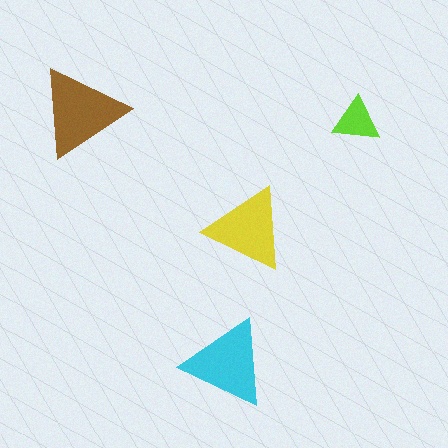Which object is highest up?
The brown triangle is topmost.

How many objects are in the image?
There are 4 objects in the image.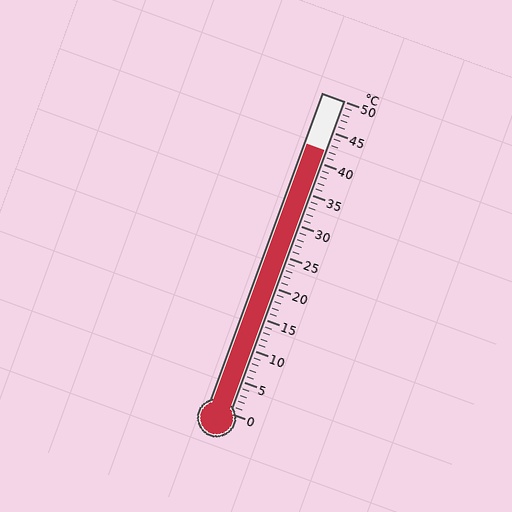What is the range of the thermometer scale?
The thermometer scale ranges from 0°C to 50°C.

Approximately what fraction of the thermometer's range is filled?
The thermometer is filled to approximately 85% of its range.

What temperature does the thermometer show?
The thermometer shows approximately 42°C.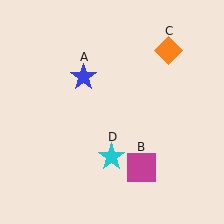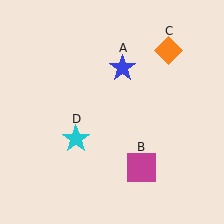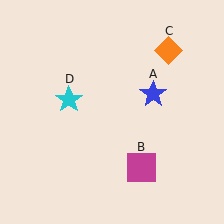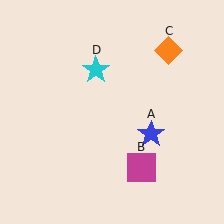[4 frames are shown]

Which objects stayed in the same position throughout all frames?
Magenta square (object B) and orange diamond (object C) remained stationary.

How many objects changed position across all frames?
2 objects changed position: blue star (object A), cyan star (object D).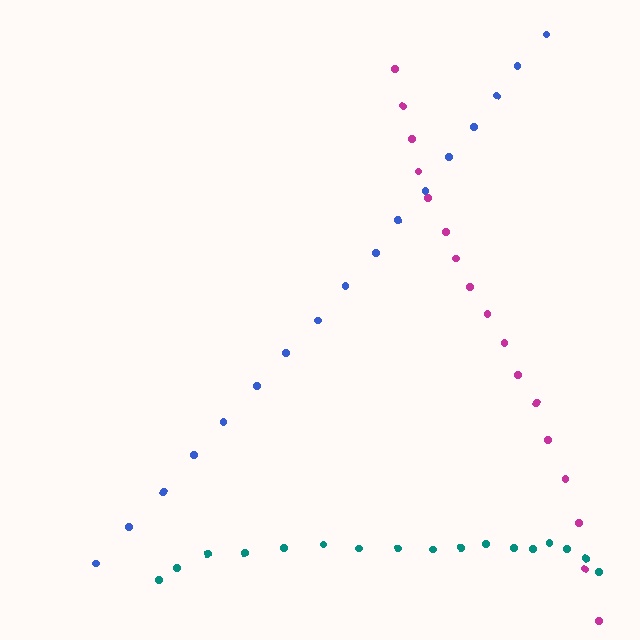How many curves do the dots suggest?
There are 3 distinct paths.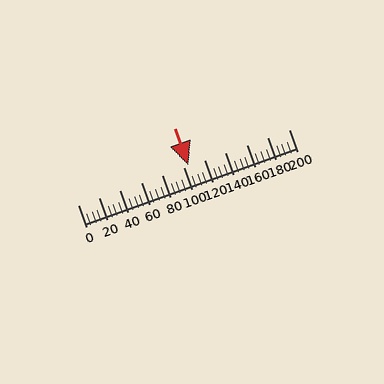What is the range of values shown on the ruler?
The ruler shows values from 0 to 200.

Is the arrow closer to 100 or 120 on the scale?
The arrow is closer to 100.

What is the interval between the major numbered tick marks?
The major tick marks are spaced 20 units apart.